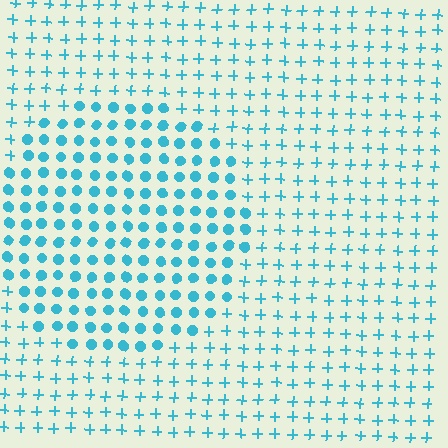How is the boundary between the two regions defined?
The boundary is defined by a change in element shape: circles inside vs. plus signs outside. All elements share the same color and spacing.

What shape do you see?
I see a circle.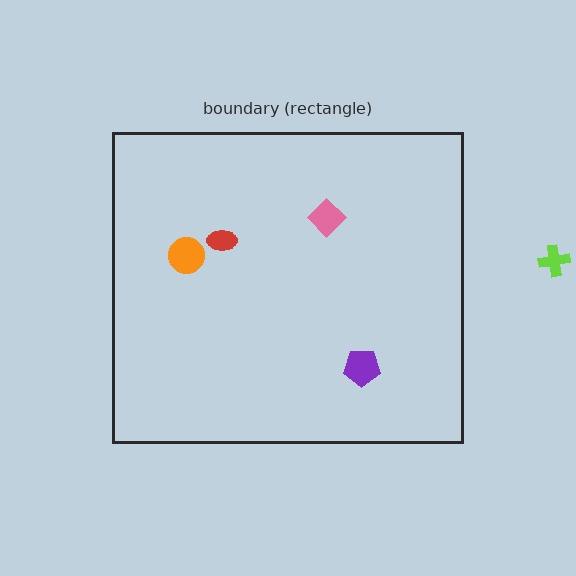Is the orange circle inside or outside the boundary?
Inside.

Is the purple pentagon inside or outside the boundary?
Inside.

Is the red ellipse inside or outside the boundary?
Inside.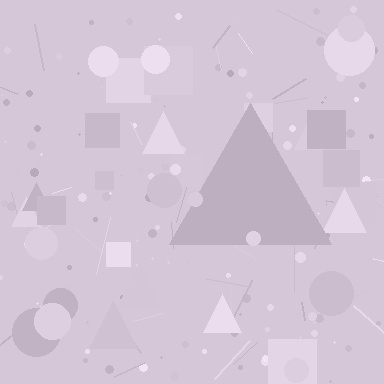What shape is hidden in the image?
A triangle is hidden in the image.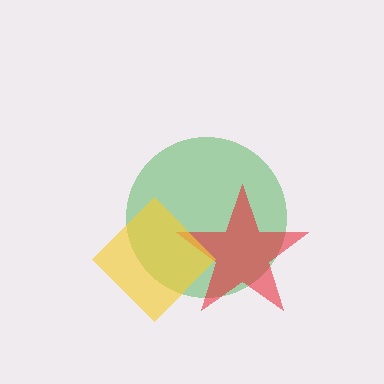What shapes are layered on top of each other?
The layered shapes are: a green circle, a red star, a yellow diamond.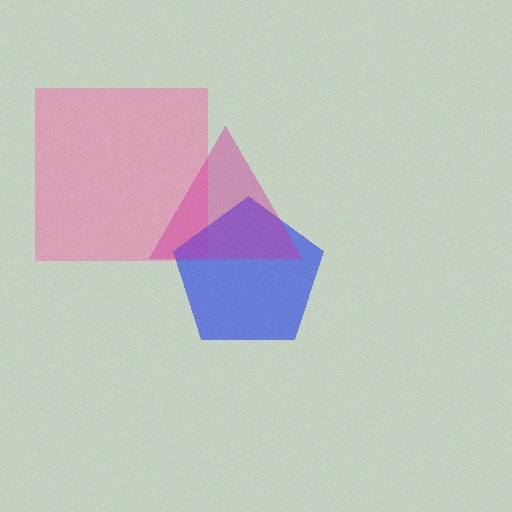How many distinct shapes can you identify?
There are 3 distinct shapes: a pink square, a blue pentagon, a magenta triangle.